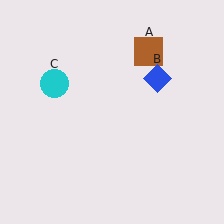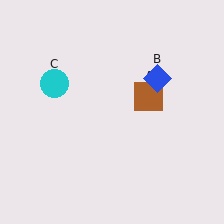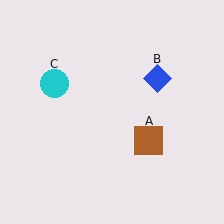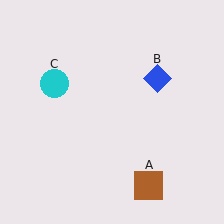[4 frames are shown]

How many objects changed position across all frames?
1 object changed position: brown square (object A).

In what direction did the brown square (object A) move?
The brown square (object A) moved down.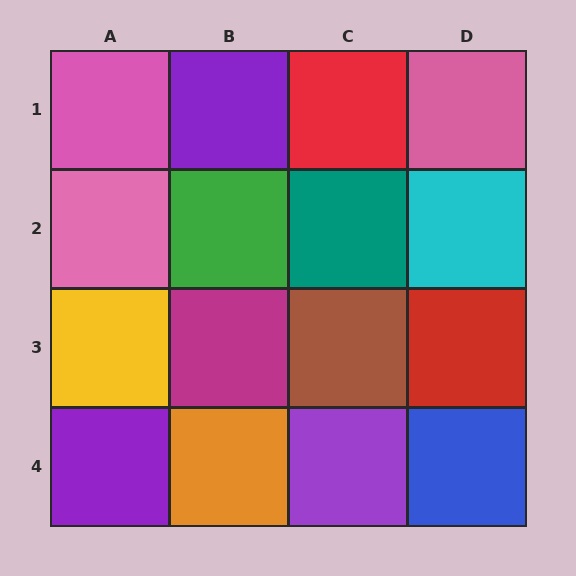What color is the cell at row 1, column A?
Pink.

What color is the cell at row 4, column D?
Blue.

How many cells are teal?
1 cell is teal.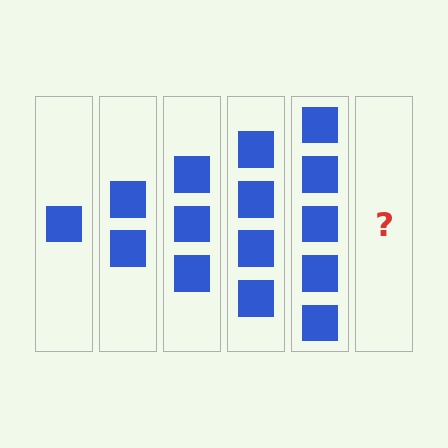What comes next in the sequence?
The next element should be 6 squares.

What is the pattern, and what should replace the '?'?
The pattern is that each step adds one more square. The '?' should be 6 squares.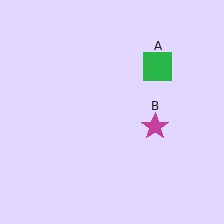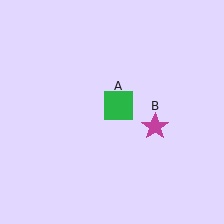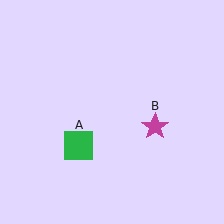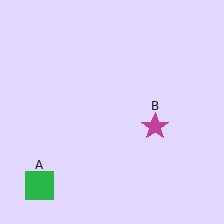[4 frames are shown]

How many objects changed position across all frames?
1 object changed position: green square (object A).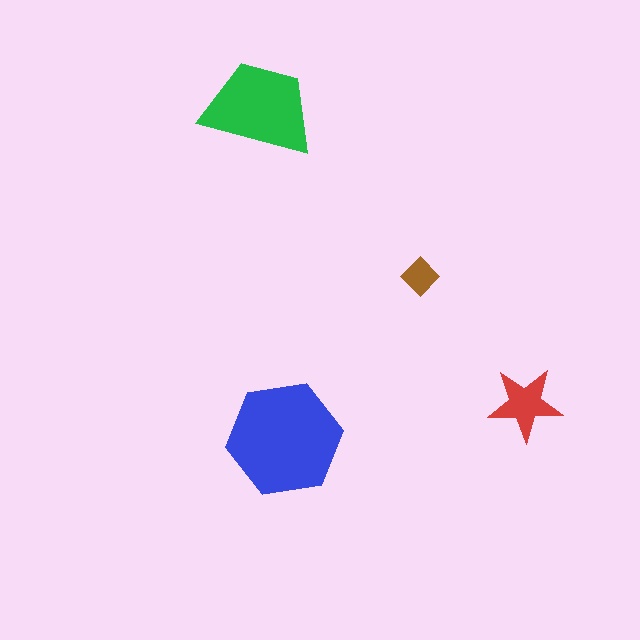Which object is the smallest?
The brown diamond.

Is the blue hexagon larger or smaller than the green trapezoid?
Larger.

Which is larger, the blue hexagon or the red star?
The blue hexagon.